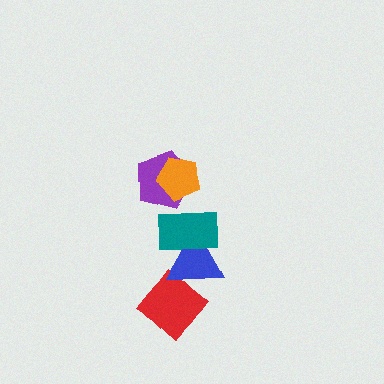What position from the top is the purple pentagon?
The purple pentagon is 2nd from the top.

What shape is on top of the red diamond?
The blue triangle is on top of the red diamond.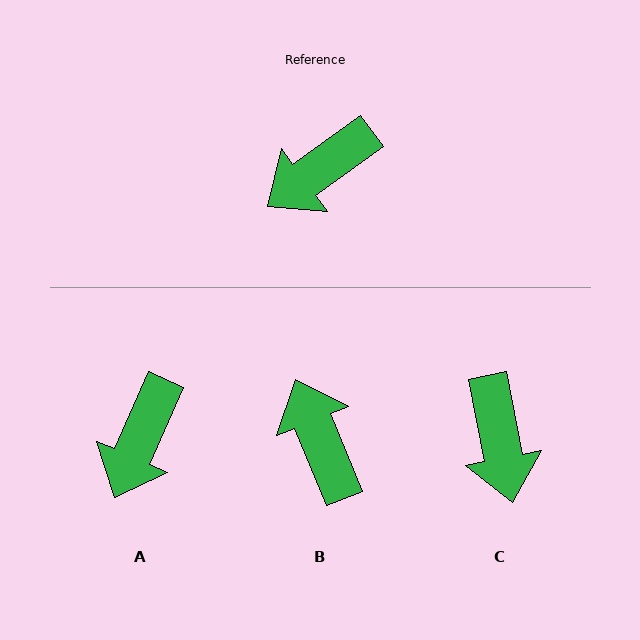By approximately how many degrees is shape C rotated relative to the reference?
Approximately 65 degrees counter-clockwise.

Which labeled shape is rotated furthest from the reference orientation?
B, about 103 degrees away.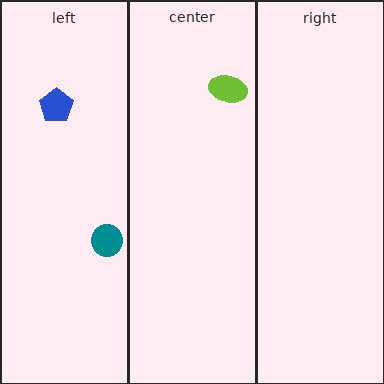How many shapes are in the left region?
2.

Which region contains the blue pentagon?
The left region.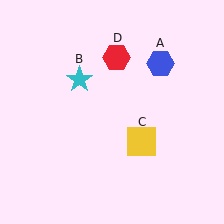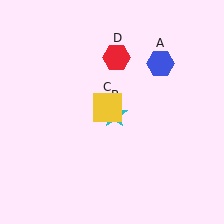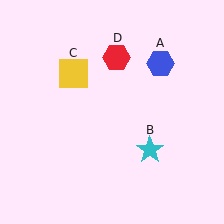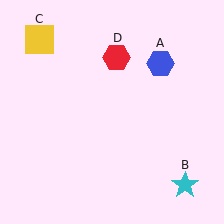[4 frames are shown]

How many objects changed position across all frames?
2 objects changed position: cyan star (object B), yellow square (object C).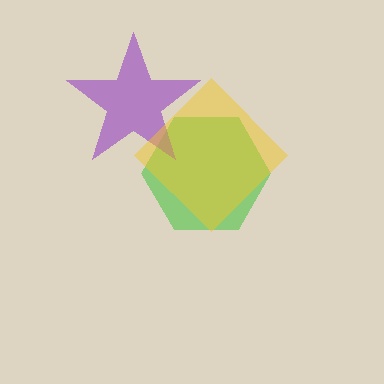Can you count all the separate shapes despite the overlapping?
Yes, there are 3 separate shapes.